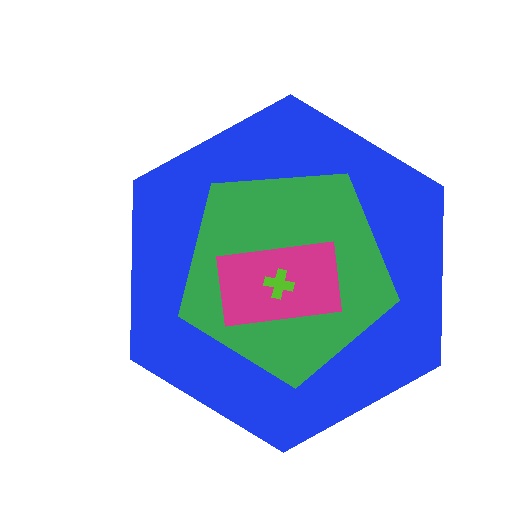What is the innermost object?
The lime cross.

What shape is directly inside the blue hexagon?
The green pentagon.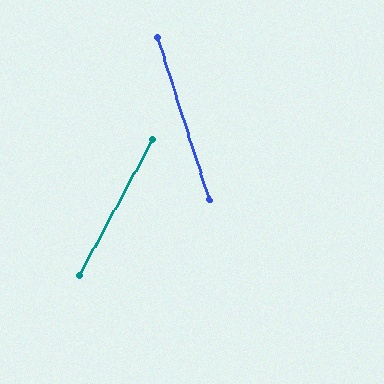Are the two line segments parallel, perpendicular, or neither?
Neither parallel nor perpendicular — they differ by about 46°.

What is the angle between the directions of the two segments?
Approximately 46 degrees.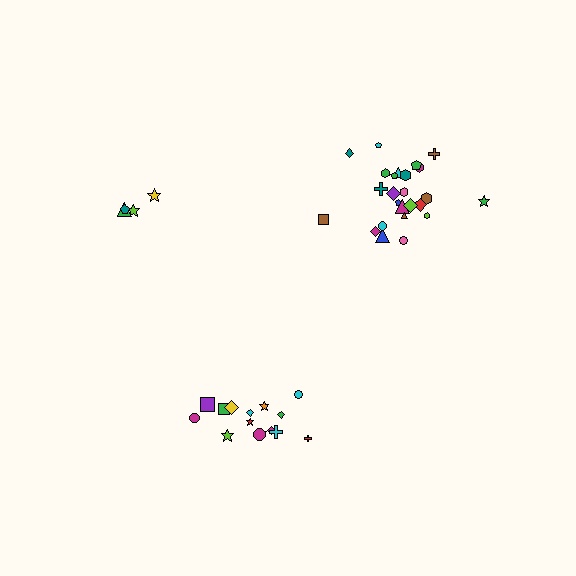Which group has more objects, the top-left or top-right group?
The top-right group.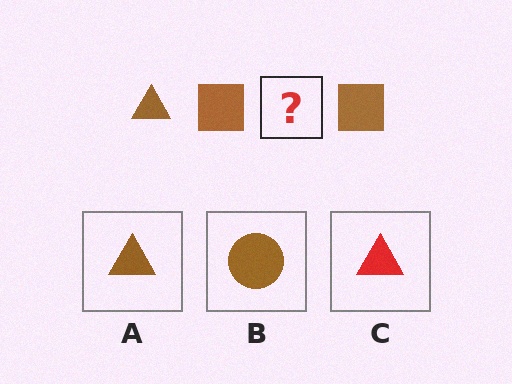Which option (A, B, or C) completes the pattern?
A.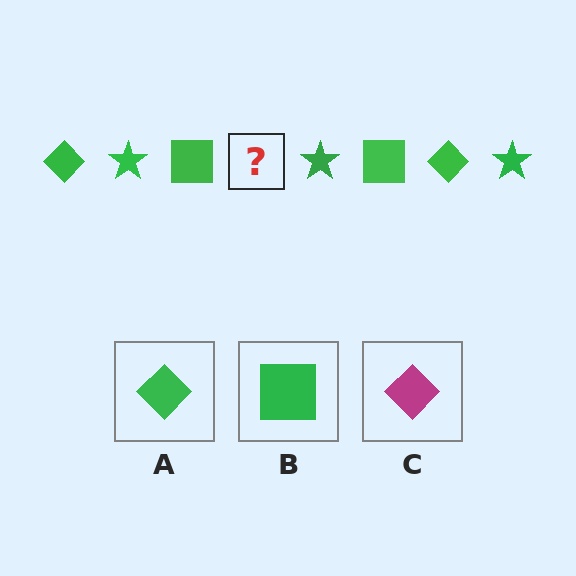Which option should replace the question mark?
Option A.